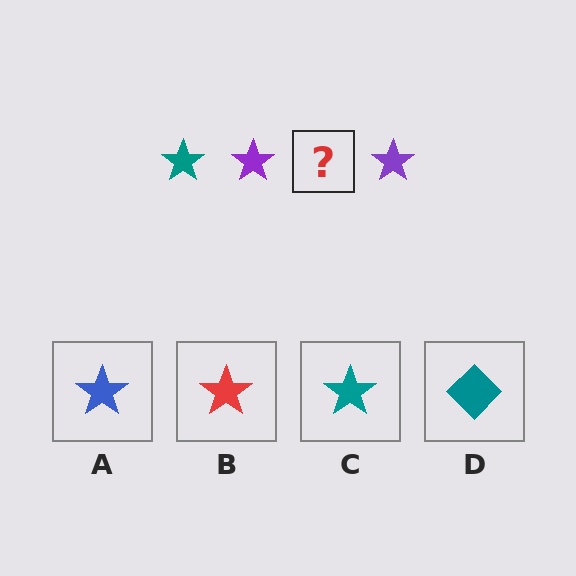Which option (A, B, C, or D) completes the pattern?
C.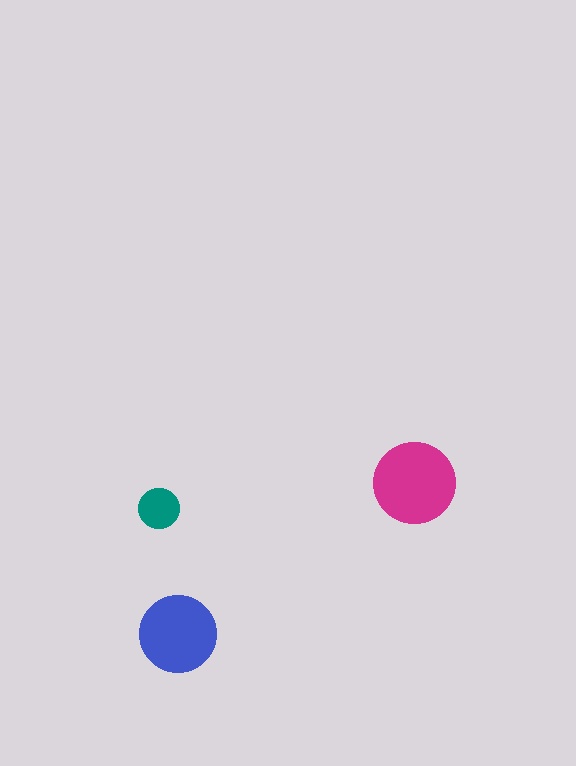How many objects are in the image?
There are 3 objects in the image.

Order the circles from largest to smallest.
the magenta one, the blue one, the teal one.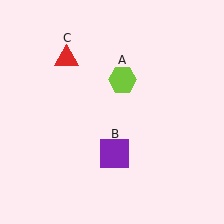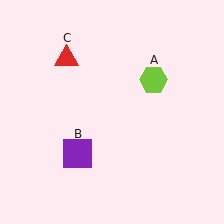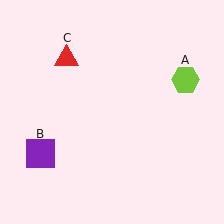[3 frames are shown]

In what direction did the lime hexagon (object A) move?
The lime hexagon (object A) moved right.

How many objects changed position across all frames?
2 objects changed position: lime hexagon (object A), purple square (object B).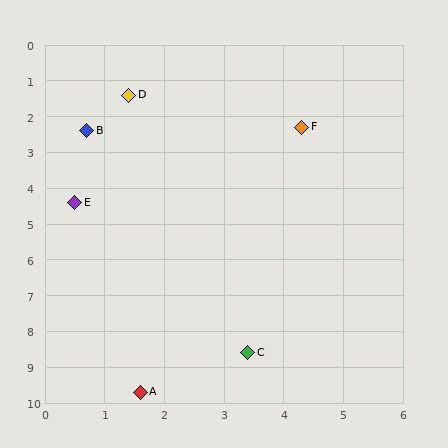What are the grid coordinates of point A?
Point A is at approximately (1.6, 9.7).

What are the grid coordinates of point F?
Point F is at approximately (4.3, 2.3).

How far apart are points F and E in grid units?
Points F and E are about 4.3 grid units apart.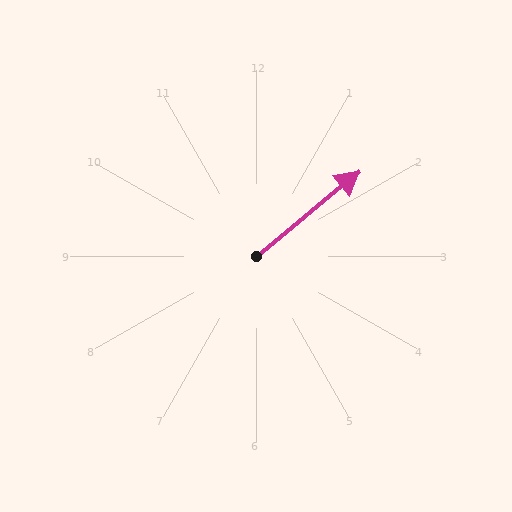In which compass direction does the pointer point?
Northeast.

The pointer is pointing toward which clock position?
Roughly 2 o'clock.